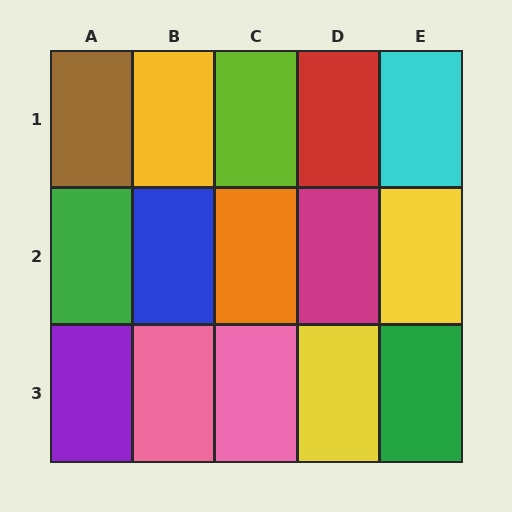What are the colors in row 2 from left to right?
Green, blue, orange, magenta, yellow.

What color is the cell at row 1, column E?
Cyan.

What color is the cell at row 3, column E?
Green.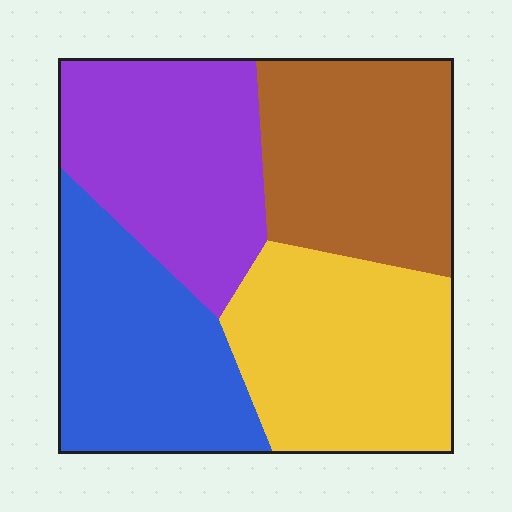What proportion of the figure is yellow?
Yellow takes up about one quarter (1/4) of the figure.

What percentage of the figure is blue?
Blue takes up about one quarter (1/4) of the figure.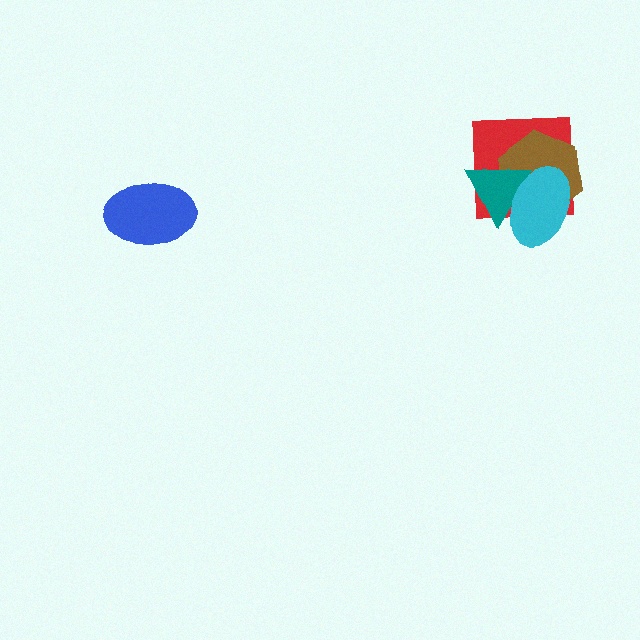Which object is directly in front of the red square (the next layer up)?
The brown hexagon is directly in front of the red square.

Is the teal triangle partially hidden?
Yes, it is partially covered by another shape.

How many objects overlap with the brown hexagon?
3 objects overlap with the brown hexagon.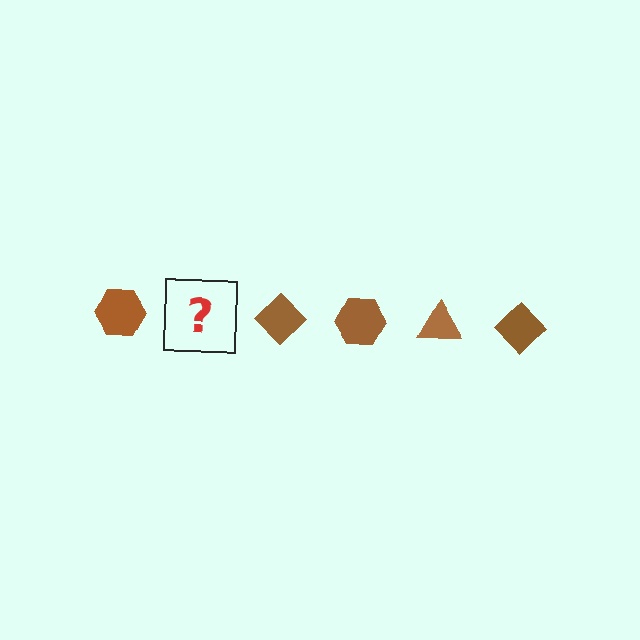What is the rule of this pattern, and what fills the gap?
The rule is that the pattern cycles through hexagon, triangle, diamond shapes in brown. The gap should be filled with a brown triangle.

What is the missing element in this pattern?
The missing element is a brown triangle.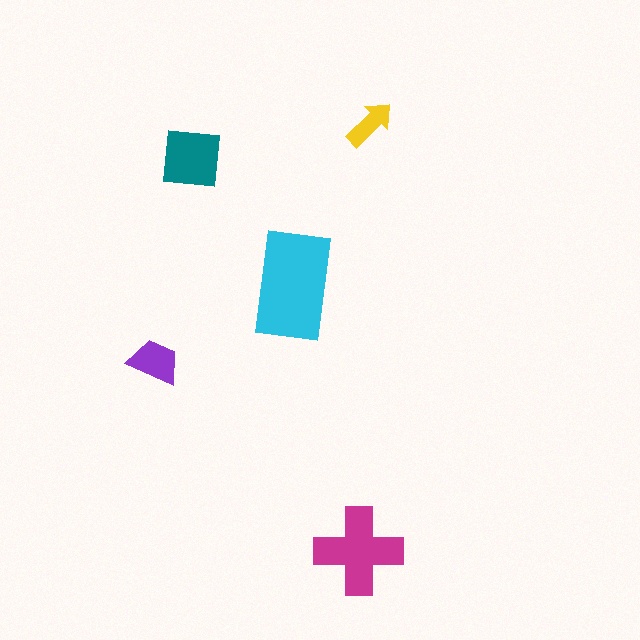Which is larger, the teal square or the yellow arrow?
The teal square.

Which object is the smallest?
The yellow arrow.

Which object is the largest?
The cyan rectangle.